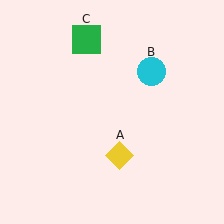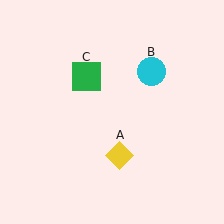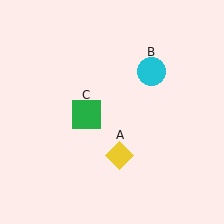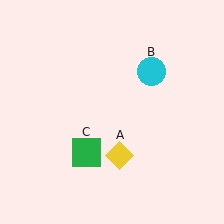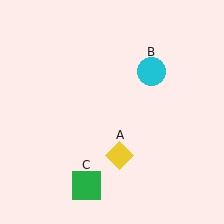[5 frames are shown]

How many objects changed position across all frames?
1 object changed position: green square (object C).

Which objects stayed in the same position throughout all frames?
Yellow diamond (object A) and cyan circle (object B) remained stationary.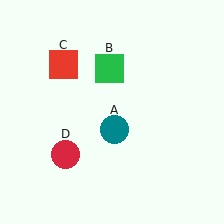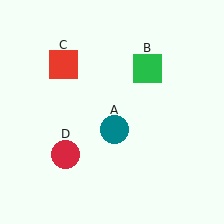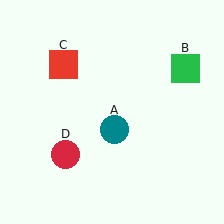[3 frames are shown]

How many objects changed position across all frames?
1 object changed position: green square (object B).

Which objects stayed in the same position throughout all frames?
Teal circle (object A) and red square (object C) and red circle (object D) remained stationary.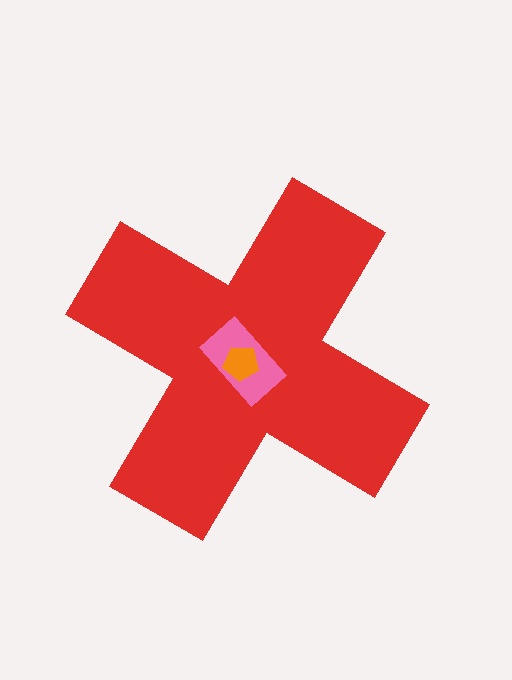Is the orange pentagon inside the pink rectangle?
Yes.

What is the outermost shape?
The red cross.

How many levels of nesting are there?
3.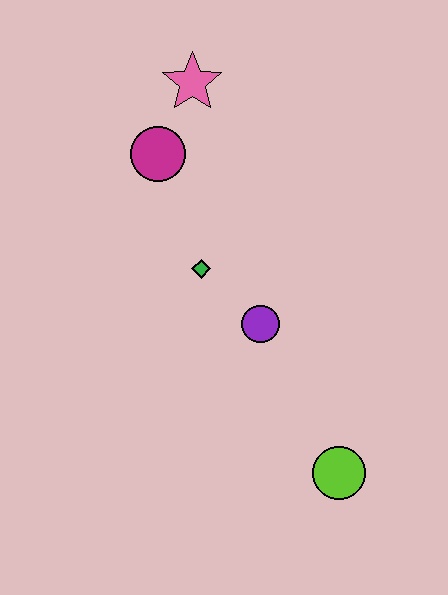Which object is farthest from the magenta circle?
The lime circle is farthest from the magenta circle.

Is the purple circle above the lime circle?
Yes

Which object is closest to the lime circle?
The purple circle is closest to the lime circle.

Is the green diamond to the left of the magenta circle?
No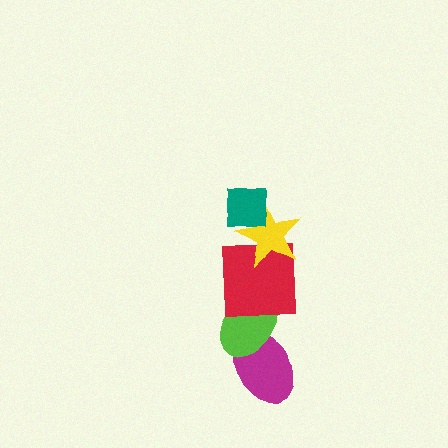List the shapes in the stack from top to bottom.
From top to bottom: the teal square, the yellow star, the red square, the lime ellipse, the magenta ellipse.